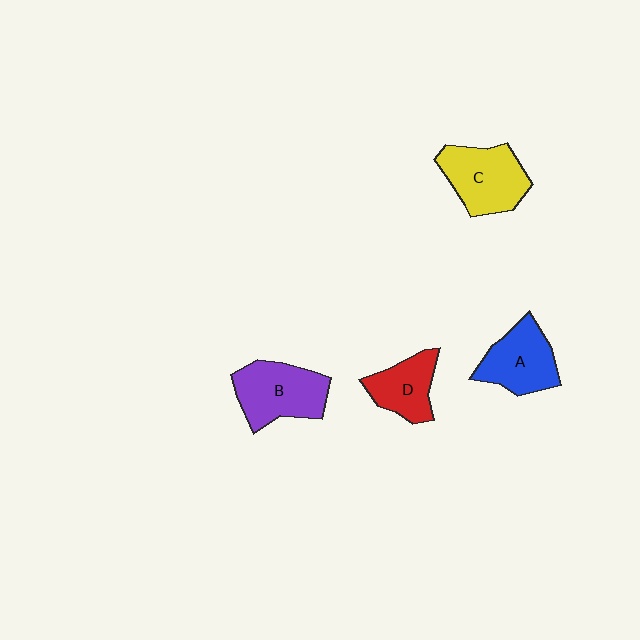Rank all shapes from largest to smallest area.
From largest to smallest: B (purple), C (yellow), A (blue), D (red).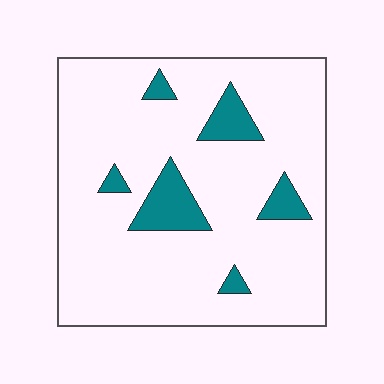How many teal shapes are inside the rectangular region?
6.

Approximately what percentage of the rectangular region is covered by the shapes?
Approximately 10%.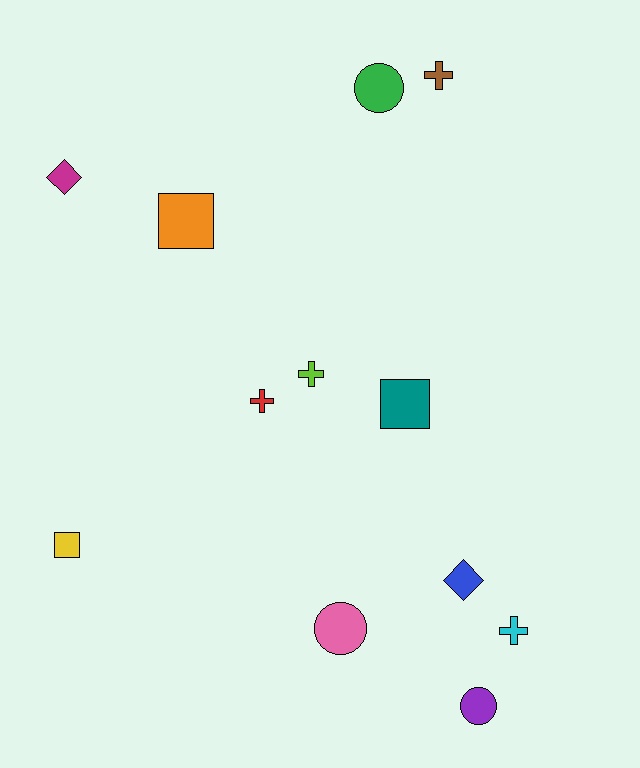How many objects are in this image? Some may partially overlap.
There are 12 objects.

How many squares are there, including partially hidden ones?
There are 3 squares.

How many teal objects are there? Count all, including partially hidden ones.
There is 1 teal object.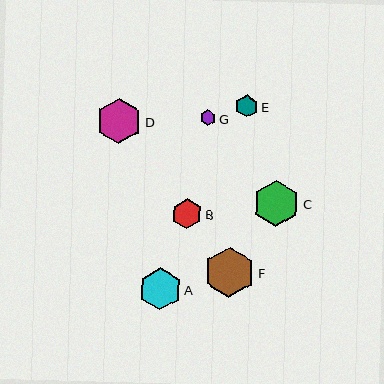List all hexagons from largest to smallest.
From largest to smallest: F, C, D, A, B, E, G.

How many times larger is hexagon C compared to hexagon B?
Hexagon C is approximately 1.5 times the size of hexagon B.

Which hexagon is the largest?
Hexagon F is the largest with a size of approximately 50 pixels.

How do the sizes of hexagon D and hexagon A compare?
Hexagon D and hexagon A are approximately the same size.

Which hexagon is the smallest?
Hexagon G is the smallest with a size of approximately 16 pixels.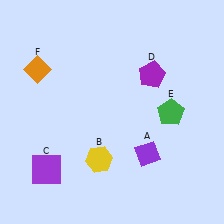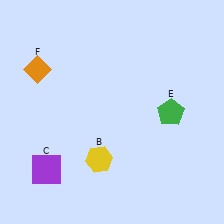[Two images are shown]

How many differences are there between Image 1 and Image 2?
There are 2 differences between the two images.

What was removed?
The purple diamond (A), the purple pentagon (D) were removed in Image 2.